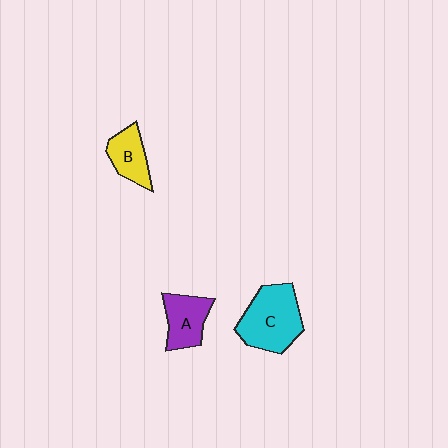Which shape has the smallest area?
Shape B (yellow).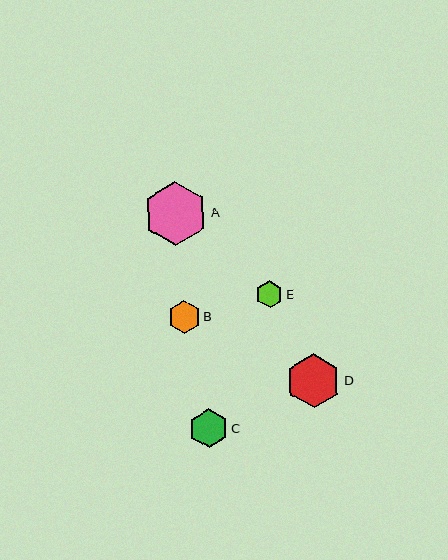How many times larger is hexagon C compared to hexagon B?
Hexagon C is approximately 1.2 times the size of hexagon B.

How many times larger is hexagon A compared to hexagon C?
Hexagon A is approximately 1.6 times the size of hexagon C.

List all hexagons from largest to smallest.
From largest to smallest: A, D, C, B, E.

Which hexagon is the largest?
Hexagon A is the largest with a size of approximately 64 pixels.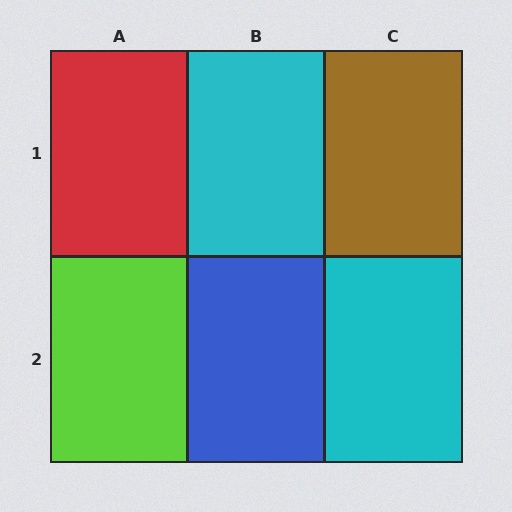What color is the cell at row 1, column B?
Cyan.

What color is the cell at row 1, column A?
Red.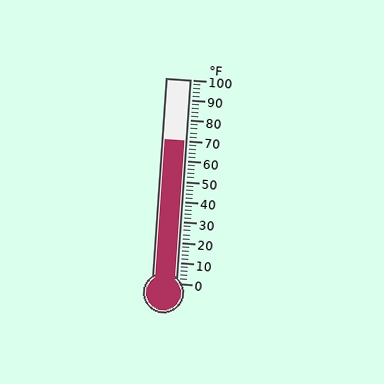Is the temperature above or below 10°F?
The temperature is above 10°F.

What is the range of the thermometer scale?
The thermometer scale ranges from 0°F to 100°F.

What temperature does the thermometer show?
The thermometer shows approximately 70°F.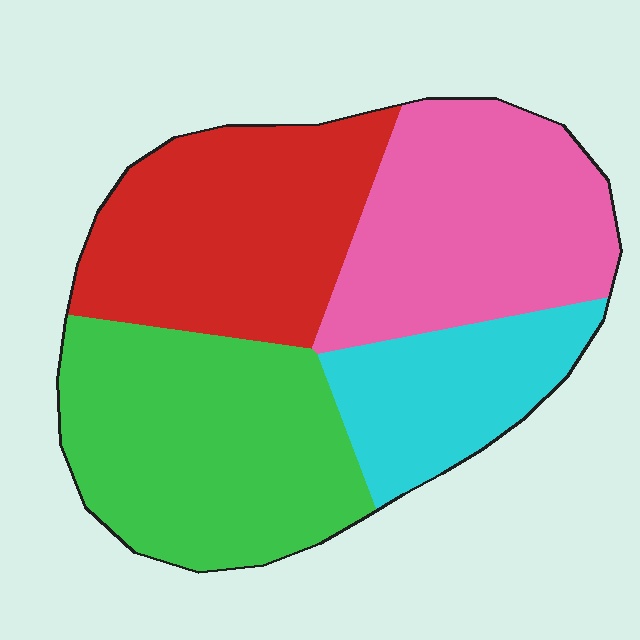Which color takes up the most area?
Green, at roughly 30%.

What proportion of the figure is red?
Red covers 27% of the figure.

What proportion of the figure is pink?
Pink takes up between a quarter and a half of the figure.